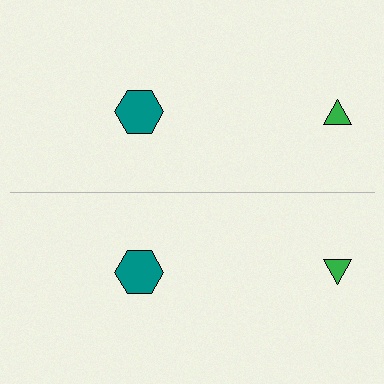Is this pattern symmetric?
Yes, this pattern has bilateral (reflection) symmetry.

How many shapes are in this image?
There are 4 shapes in this image.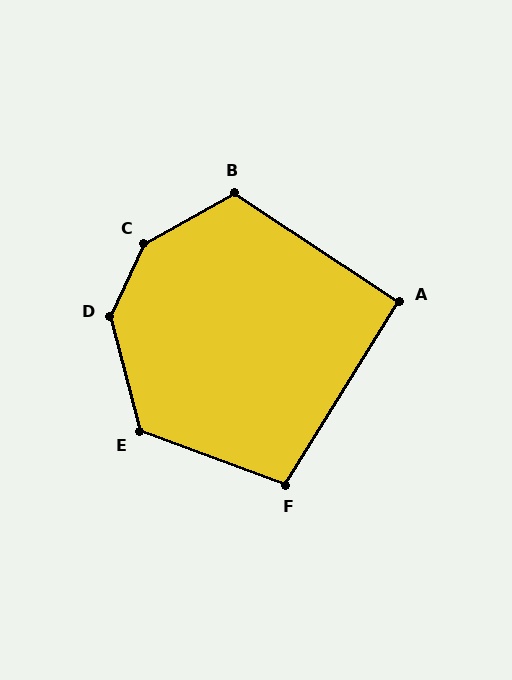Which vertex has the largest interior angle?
C, at approximately 144 degrees.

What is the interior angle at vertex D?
Approximately 141 degrees (obtuse).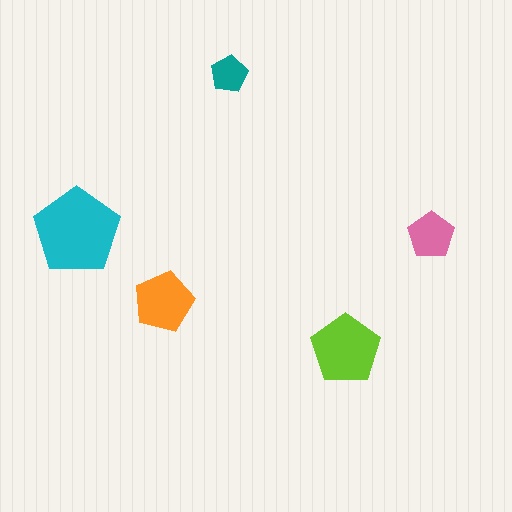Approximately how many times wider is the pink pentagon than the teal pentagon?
About 1.5 times wider.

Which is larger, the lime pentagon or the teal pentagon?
The lime one.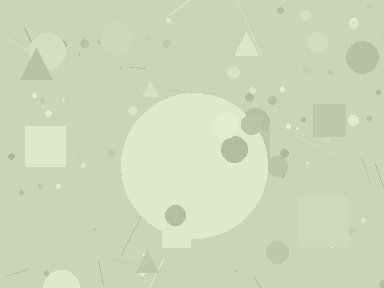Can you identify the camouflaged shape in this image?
The camouflaged shape is a circle.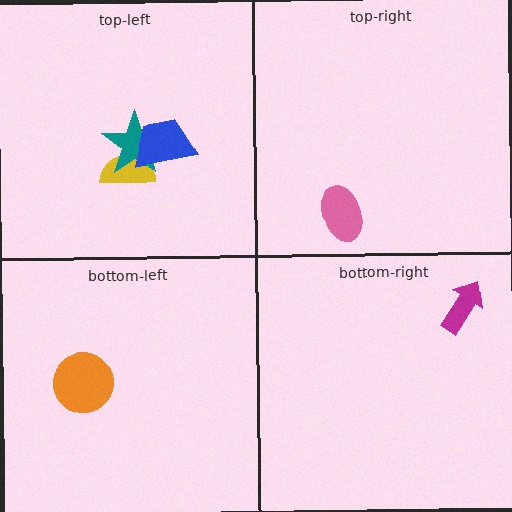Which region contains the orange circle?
The bottom-left region.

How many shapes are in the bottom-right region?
1.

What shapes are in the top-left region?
The yellow semicircle, the teal star, the blue trapezoid.